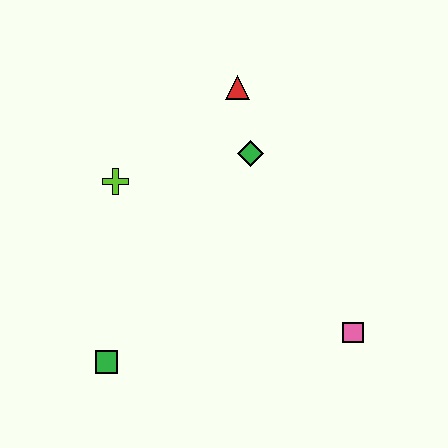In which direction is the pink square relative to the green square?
The pink square is to the right of the green square.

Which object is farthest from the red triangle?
The green square is farthest from the red triangle.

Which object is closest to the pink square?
The green diamond is closest to the pink square.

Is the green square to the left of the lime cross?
Yes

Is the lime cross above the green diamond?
No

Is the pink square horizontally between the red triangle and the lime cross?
No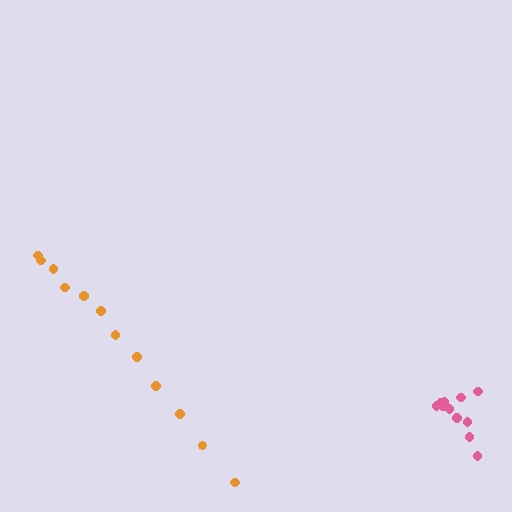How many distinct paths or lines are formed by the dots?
There are 2 distinct paths.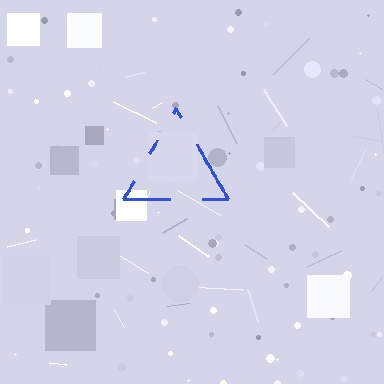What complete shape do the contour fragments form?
The contour fragments form a triangle.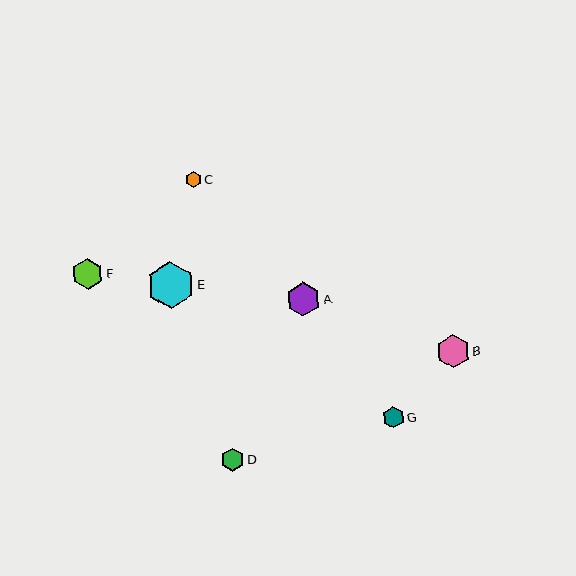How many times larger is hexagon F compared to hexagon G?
Hexagon F is approximately 1.5 times the size of hexagon G.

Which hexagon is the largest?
Hexagon E is the largest with a size of approximately 47 pixels.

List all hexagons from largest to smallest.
From largest to smallest: E, A, B, F, D, G, C.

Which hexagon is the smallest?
Hexagon C is the smallest with a size of approximately 15 pixels.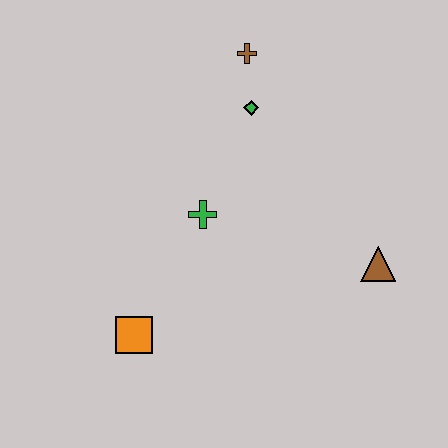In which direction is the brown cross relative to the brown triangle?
The brown cross is above the brown triangle.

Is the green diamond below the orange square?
No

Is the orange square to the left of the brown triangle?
Yes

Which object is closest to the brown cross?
The green diamond is closest to the brown cross.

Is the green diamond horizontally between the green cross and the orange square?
No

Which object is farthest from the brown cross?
The orange square is farthest from the brown cross.